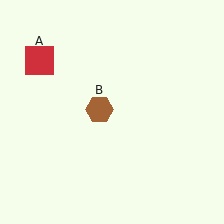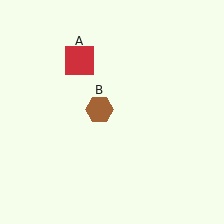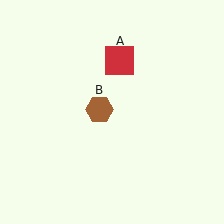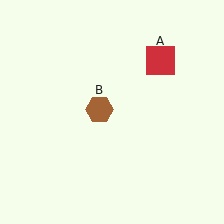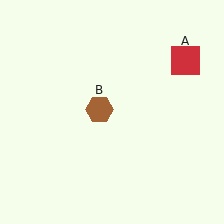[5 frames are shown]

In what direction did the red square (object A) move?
The red square (object A) moved right.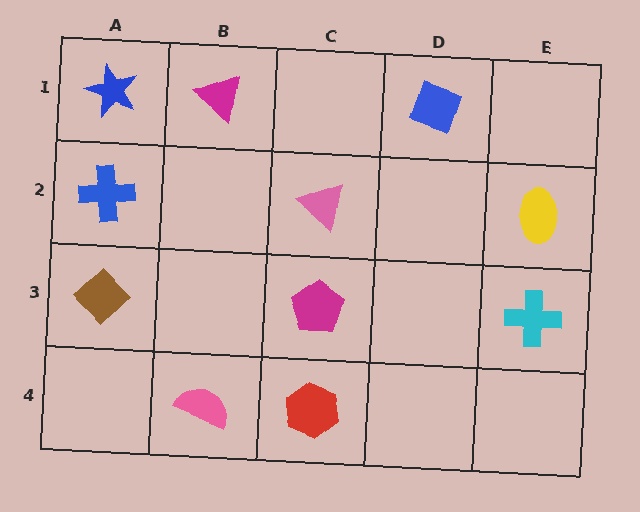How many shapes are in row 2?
3 shapes.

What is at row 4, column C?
A red hexagon.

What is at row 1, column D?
A blue diamond.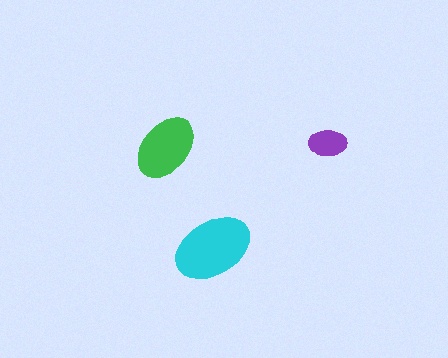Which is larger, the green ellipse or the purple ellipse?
The green one.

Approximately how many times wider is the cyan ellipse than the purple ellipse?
About 2 times wider.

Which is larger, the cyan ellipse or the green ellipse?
The cyan one.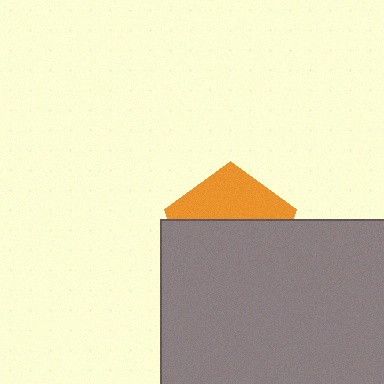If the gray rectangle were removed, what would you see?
You would see the complete orange pentagon.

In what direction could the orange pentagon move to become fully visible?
The orange pentagon could move up. That would shift it out from behind the gray rectangle entirely.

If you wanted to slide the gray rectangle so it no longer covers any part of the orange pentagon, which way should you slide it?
Slide it down — that is the most direct way to separate the two shapes.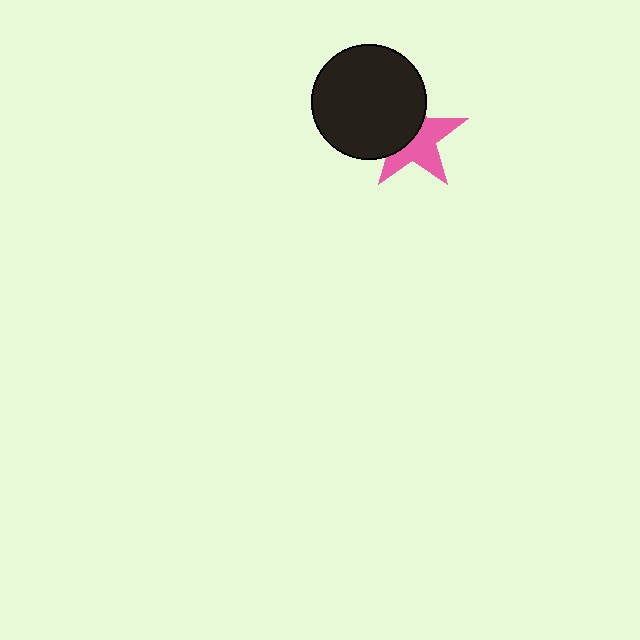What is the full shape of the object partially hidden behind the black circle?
The partially hidden object is a pink star.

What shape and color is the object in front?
The object in front is a black circle.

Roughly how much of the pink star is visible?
About half of it is visible (roughly 55%).